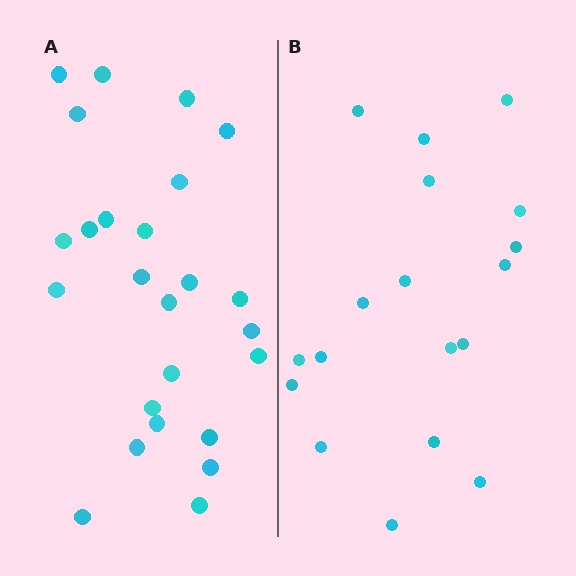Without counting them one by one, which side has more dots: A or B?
Region A (the left region) has more dots.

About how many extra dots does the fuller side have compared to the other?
Region A has roughly 8 or so more dots than region B.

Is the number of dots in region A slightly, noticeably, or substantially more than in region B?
Region A has noticeably more, but not dramatically so. The ratio is roughly 1.4 to 1.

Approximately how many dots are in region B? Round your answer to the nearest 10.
About 20 dots. (The exact count is 18, which rounds to 20.)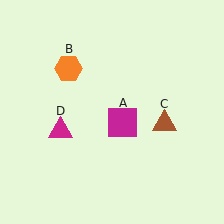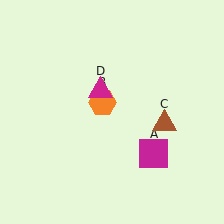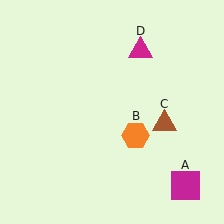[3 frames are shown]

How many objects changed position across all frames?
3 objects changed position: magenta square (object A), orange hexagon (object B), magenta triangle (object D).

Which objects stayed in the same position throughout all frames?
Brown triangle (object C) remained stationary.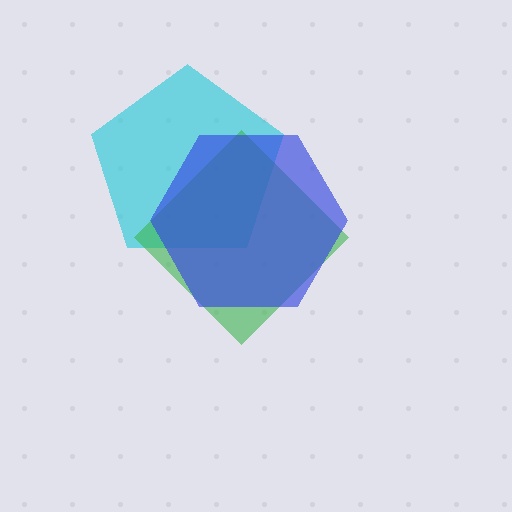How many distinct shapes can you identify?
There are 3 distinct shapes: a cyan pentagon, a green diamond, a blue hexagon.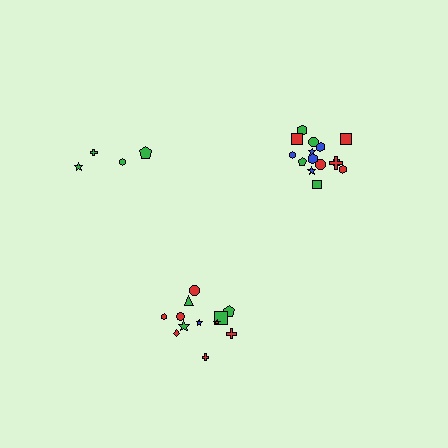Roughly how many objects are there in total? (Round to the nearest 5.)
Roughly 30 objects in total.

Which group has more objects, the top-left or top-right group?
The top-right group.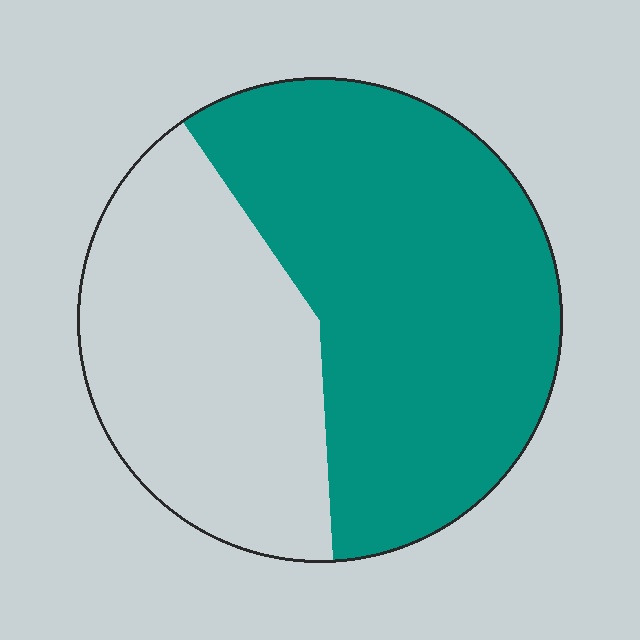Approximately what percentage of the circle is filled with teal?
Approximately 60%.